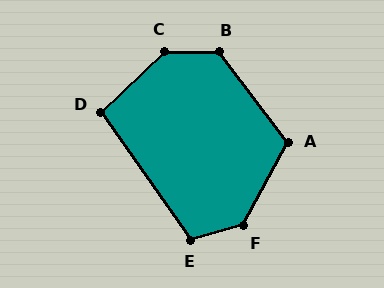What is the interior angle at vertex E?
Approximately 109 degrees (obtuse).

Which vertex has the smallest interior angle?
D, at approximately 99 degrees.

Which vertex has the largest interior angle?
C, at approximately 136 degrees.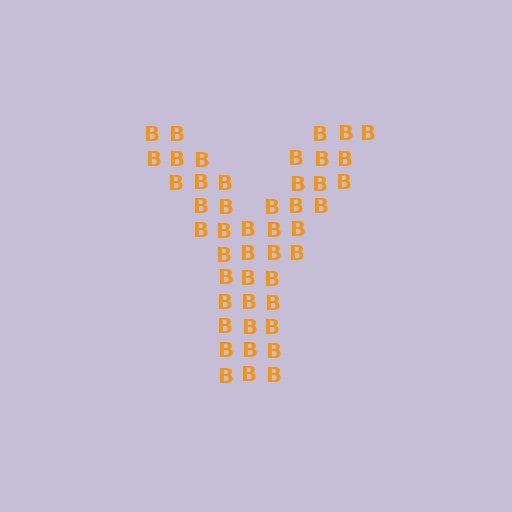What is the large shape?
The large shape is the letter Y.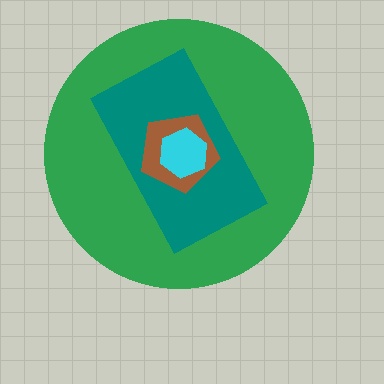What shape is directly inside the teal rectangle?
The brown pentagon.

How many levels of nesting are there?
4.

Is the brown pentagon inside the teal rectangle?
Yes.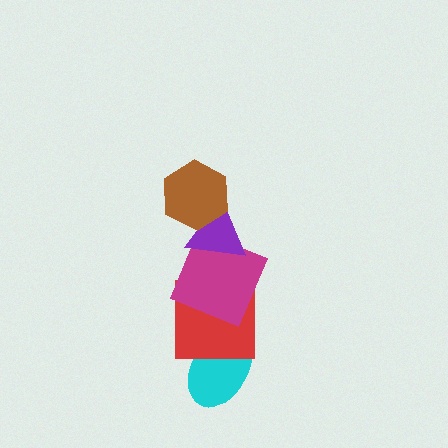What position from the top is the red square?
The red square is 4th from the top.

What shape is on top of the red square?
The magenta square is on top of the red square.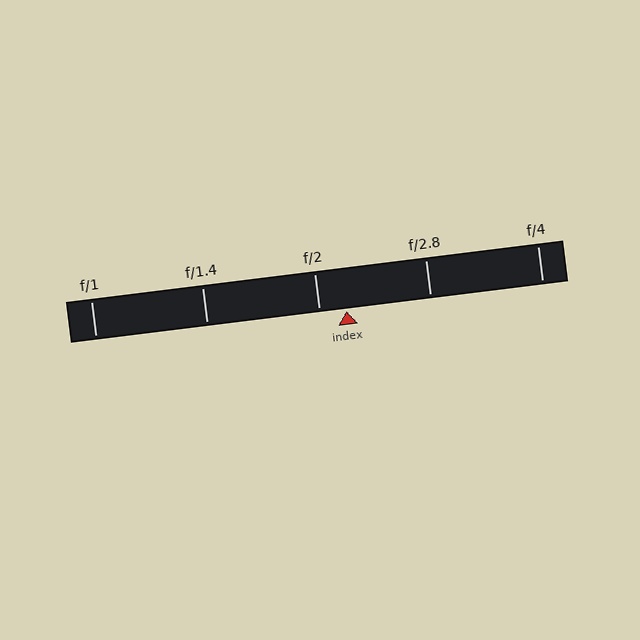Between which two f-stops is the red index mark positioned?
The index mark is between f/2 and f/2.8.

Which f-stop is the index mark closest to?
The index mark is closest to f/2.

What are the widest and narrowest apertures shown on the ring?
The widest aperture shown is f/1 and the narrowest is f/4.